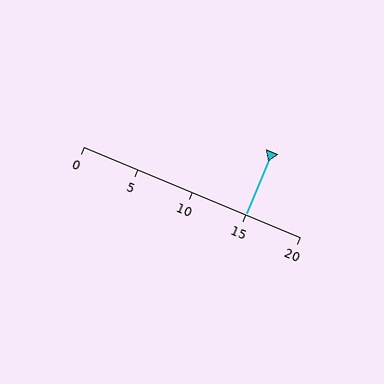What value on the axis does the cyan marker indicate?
The marker indicates approximately 15.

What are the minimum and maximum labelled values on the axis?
The axis runs from 0 to 20.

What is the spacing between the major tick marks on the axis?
The major ticks are spaced 5 apart.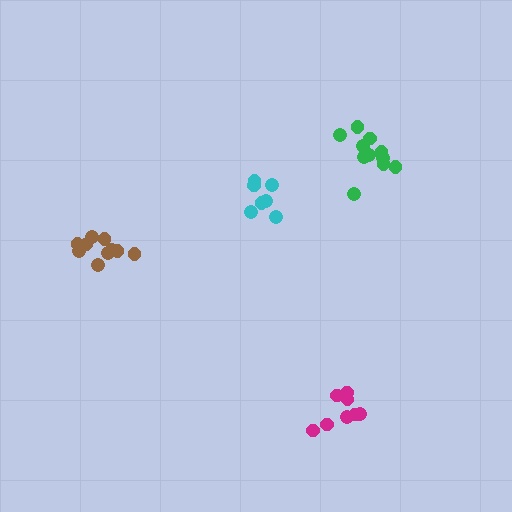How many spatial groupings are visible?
There are 4 spatial groupings.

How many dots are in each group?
Group 1: 10 dots, Group 2: 7 dots, Group 3: 8 dots, Group 4: 11 dots (36 total).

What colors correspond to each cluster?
The clusters are colored: brown, cyan, magenta, green.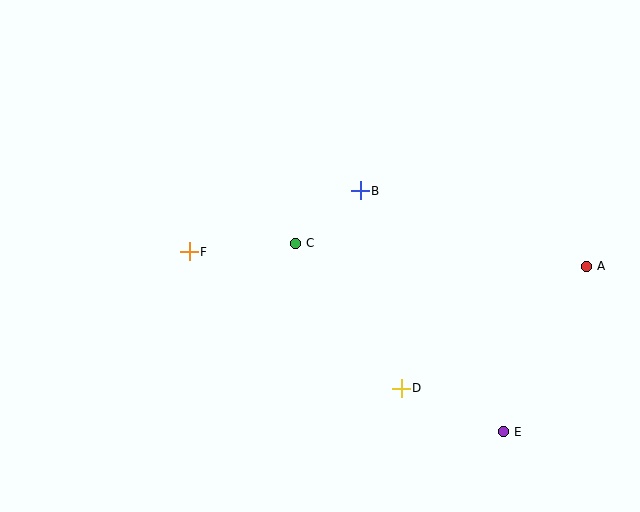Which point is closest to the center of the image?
Point C at (295, 243) is closest to the center.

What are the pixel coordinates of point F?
Point F is at (189, 252).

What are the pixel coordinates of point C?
Point C is at (295, 243).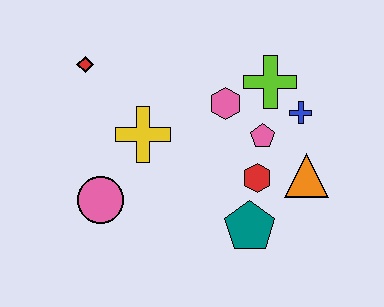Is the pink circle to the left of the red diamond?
No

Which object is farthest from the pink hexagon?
The pink circle is farthest from the pink hexagon.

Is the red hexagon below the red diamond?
Yes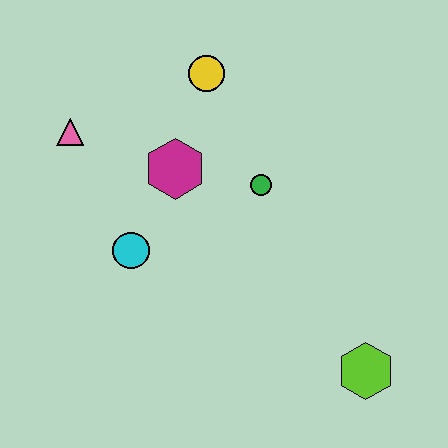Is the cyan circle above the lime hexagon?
Yes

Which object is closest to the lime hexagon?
The green circle is closest to the lime hexagon.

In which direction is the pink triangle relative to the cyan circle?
The pink triangle is above the cyan circle.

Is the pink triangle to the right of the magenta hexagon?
No